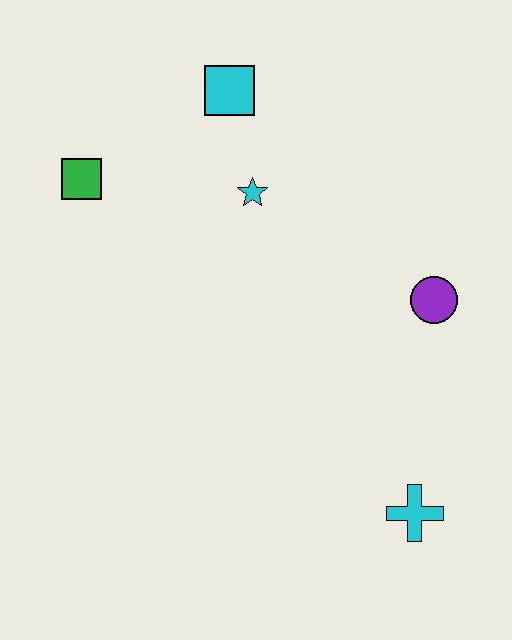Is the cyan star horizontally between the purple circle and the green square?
Yes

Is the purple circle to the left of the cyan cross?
No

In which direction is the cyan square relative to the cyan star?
The cyan square is above the cyan star.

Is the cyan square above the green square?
Yes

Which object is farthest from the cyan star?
The cyan cross is farthest from the cyan star.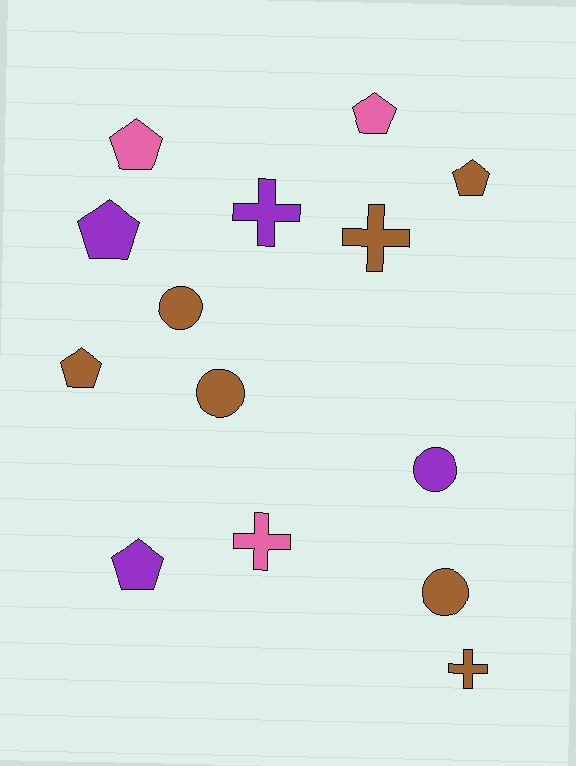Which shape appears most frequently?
Pentagon, with 6 objects.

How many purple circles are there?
There is 1 purple circle.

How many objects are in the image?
There are 14 objects.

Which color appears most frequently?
Brown, with 7 objects.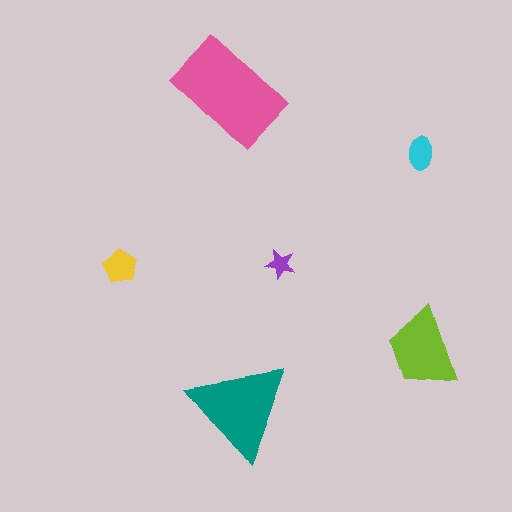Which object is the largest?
The pink rectangle.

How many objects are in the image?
There are 6 objects in the image.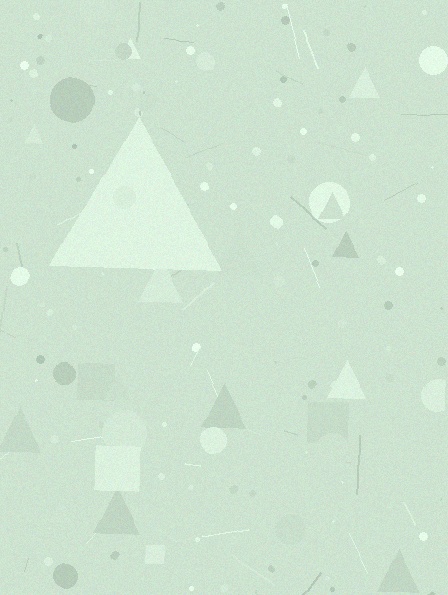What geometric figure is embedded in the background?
A triangle is embedded in the background.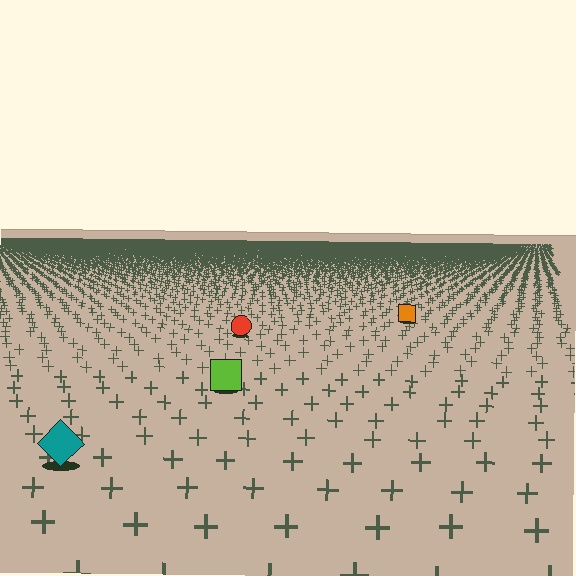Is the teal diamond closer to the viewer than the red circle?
Yes. The teal diamond is closer — you can tell from the texture gradient: the ground texture is coarser near it.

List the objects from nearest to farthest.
From nearest to farthest: the teal diamond, the lime square, the red circle, the orange square.